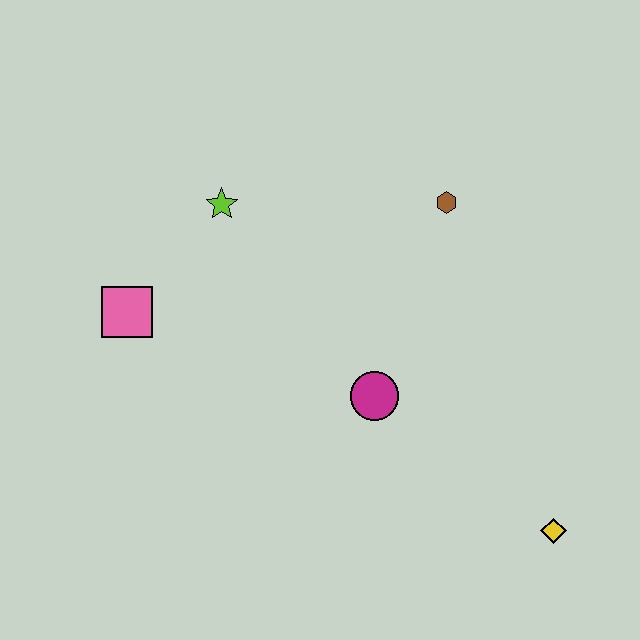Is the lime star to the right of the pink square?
Yes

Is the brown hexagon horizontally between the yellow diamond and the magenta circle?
Yes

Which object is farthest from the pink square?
The yellow diamond is farthest from the pink square.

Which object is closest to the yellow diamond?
The magenta circle is closest to the yellow diamond.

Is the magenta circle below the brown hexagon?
Yes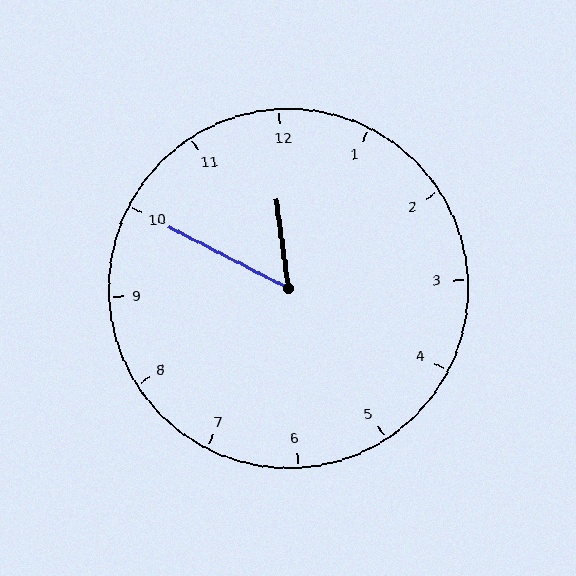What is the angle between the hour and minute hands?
Approximately 55 degrees.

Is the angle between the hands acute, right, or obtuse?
It is acute.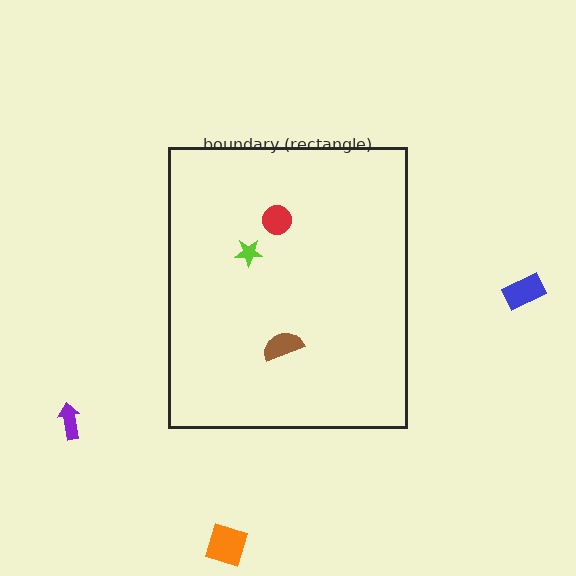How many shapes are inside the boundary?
3 inside, 3 outside.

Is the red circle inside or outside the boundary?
Inside.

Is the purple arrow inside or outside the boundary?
Outside.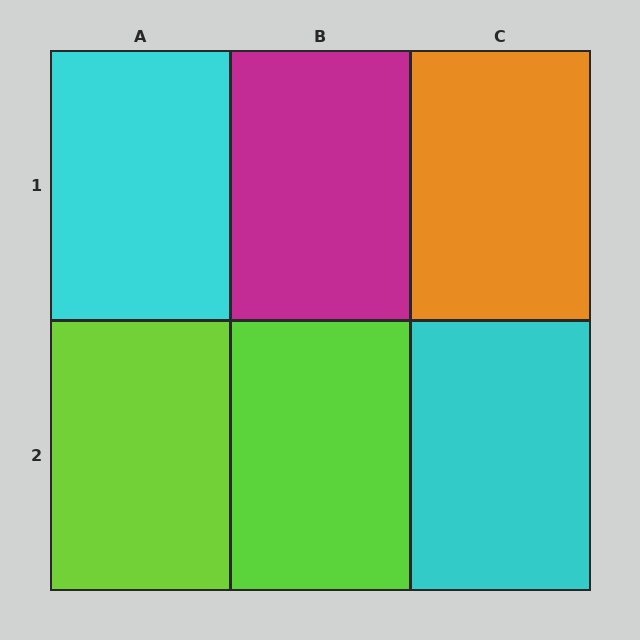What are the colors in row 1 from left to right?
Cyan, magenta, orange.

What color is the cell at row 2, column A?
Lime.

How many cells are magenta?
1 cell is magenta.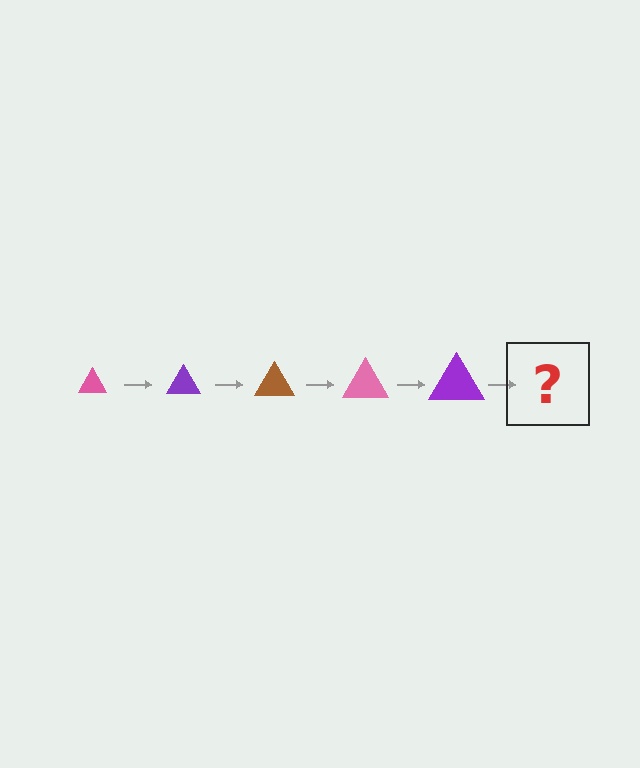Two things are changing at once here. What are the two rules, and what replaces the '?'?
The two rules are that the triangle grows larger each step and the color cycles through pink, purple, and brown. The '?' should be a brown triangle, larger than the previous one.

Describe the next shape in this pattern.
It should be a brown triangle, larger than the previous one.